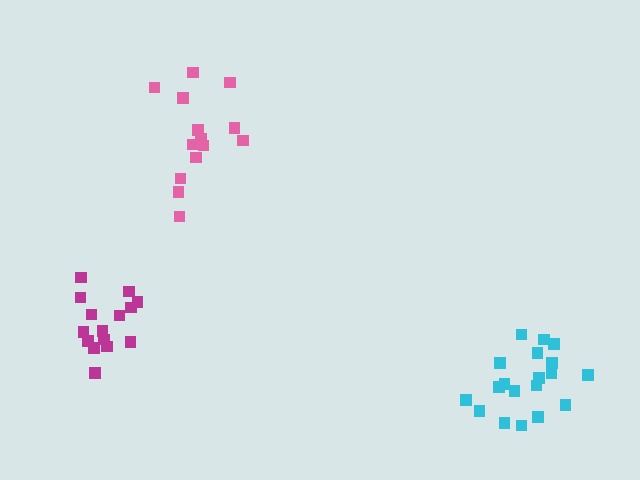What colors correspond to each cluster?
The clusters are colored: pink, magenta, cyan.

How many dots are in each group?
Group 1: 14 dots, Group 2: 15 dots, Group 3: 19 dots (48 total).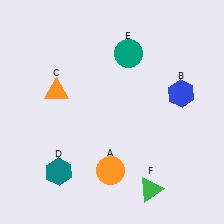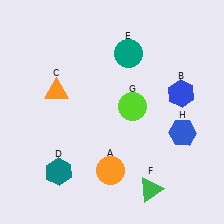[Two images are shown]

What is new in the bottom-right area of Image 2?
A blue hexagon (H) was added in the bottom-right area of Image 2.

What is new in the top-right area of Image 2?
A lime circle (G) was added in the top-right area of Image 2.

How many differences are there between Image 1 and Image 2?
There are 2 differences between the two images.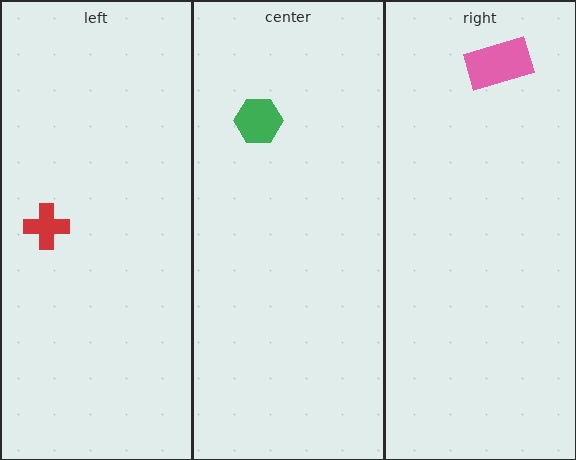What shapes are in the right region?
The pink rectangle.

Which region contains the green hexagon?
The center region.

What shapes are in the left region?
The red cross.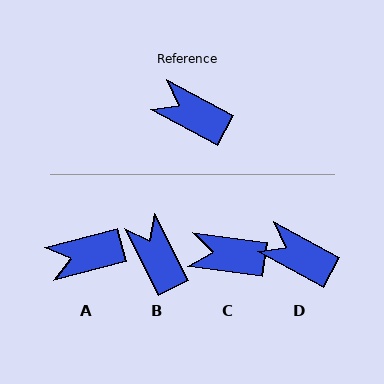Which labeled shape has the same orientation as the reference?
D.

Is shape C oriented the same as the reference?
No, it is off by about 21 degrees.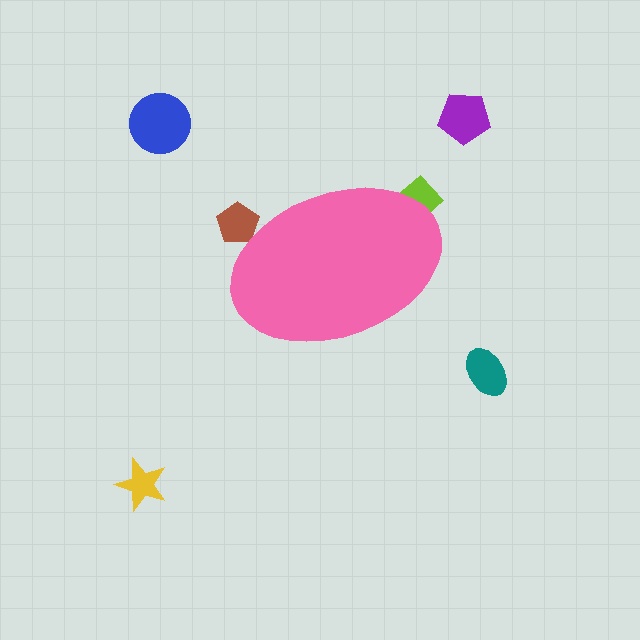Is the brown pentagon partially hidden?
Yes, the brown pentagon is partially hidden behind the pink ellipse.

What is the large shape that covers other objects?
A pink ellipse.